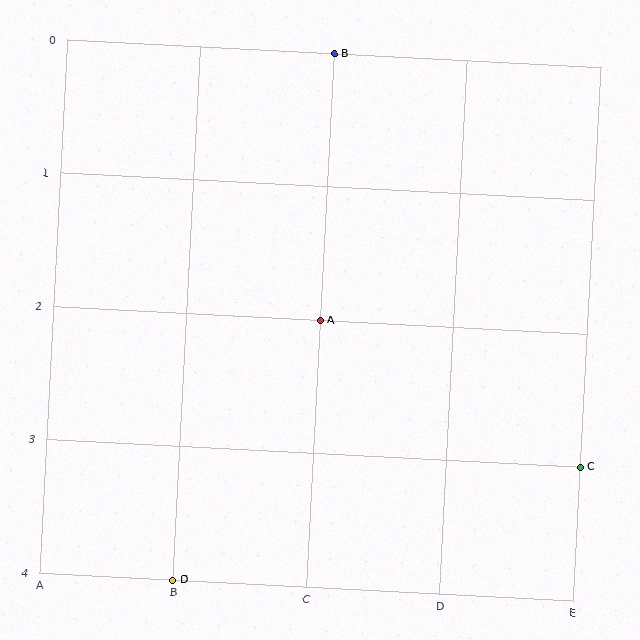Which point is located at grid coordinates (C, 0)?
Point B is at (C, 0).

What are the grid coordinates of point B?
Point B is at grid coordinates (C, 0).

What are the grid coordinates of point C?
Point C is at grid coordinates (E, 3).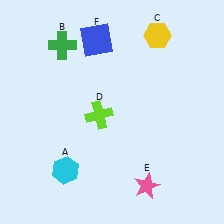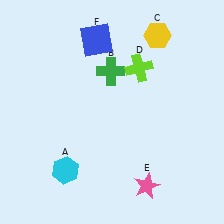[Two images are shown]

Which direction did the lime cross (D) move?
The lime cross (D) moved up.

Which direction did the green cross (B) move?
The green cross (B) moved right.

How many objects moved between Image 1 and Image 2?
2 objects moved between the two images.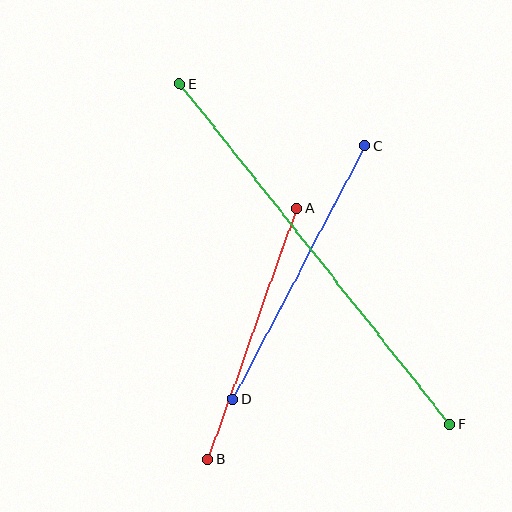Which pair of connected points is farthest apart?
Points E and F are farthest apart.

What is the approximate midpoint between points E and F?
The midpoint is at approximately (315, 254) pixels.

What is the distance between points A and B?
The distance is approximately 267 pixels.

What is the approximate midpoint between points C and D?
The midpoint is at approximately (299, 272) pixels.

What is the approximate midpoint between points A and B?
The midpoint is at approximately (252, 334) pixels.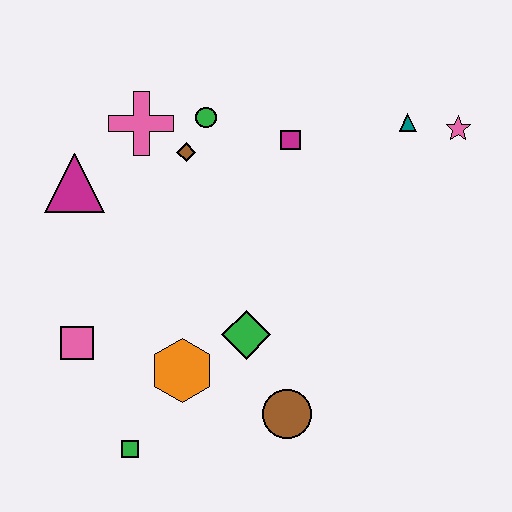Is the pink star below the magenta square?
No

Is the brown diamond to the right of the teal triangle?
No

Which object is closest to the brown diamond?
The green circle is closest to the brown diamond.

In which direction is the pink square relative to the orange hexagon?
The pink square is to the left of the orange hexagon.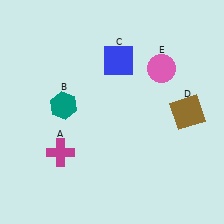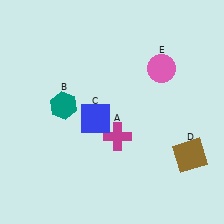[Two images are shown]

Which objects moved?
The objects that moved are: the magenta cross (A), the blue square (C), the brown square (D).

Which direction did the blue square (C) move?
The blue square (C) moved down.